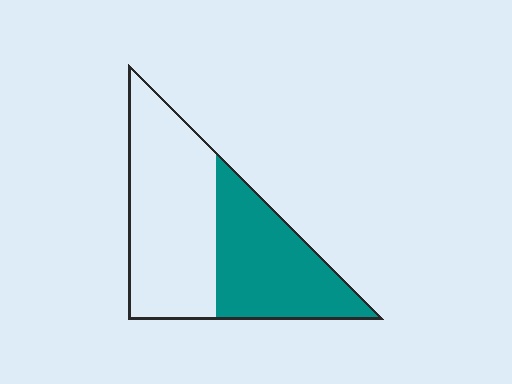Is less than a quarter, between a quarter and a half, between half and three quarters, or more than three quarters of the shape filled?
Between a quarter and a half.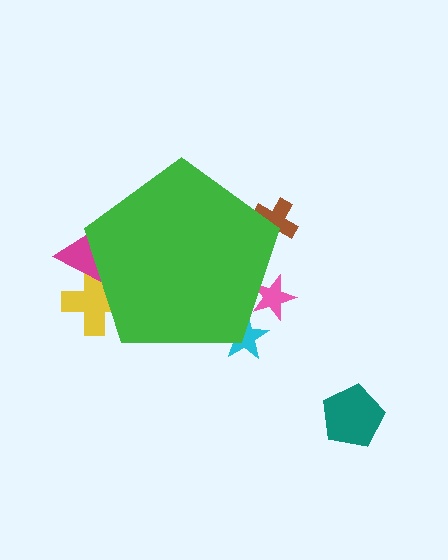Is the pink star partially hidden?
Yes, the pink star is partially hidden behind the green pentagon.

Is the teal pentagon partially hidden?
No, the teal pentagon is fully visible.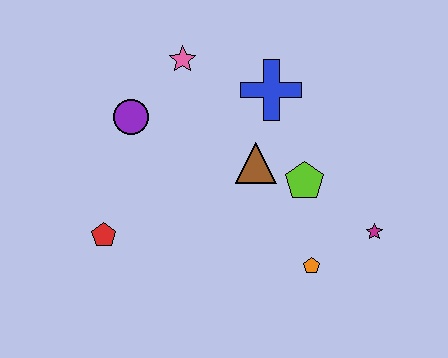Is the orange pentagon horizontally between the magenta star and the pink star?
Yes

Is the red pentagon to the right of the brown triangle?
No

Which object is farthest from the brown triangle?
The red pentagon is farthest from the brown triangle.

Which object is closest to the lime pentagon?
The brown triangle is closest to the lime pentagon.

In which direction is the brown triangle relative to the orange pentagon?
The brown triangle is above the orange pentagon.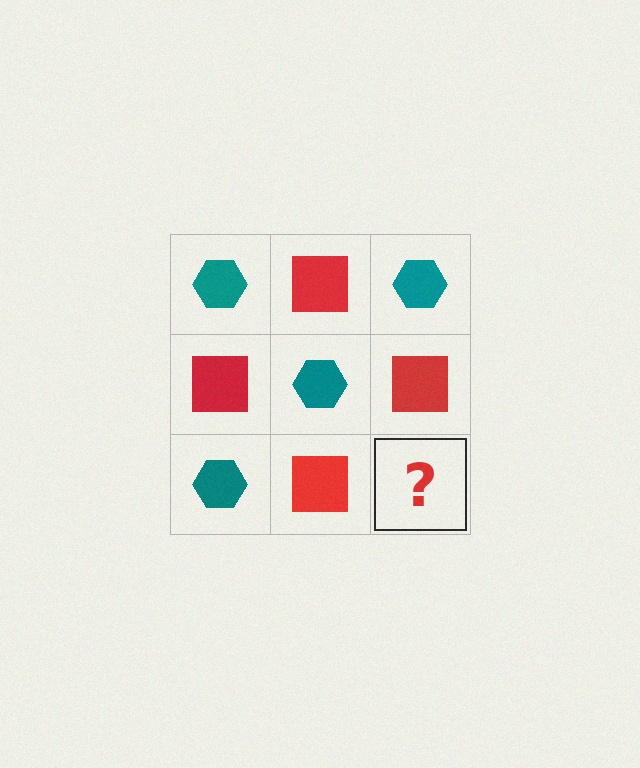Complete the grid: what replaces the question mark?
The question mark should be replaced with a teal hexagon.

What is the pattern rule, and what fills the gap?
The rule is that it alternates teal hexagon and red square in a checkerboard pattern. The gap should be filled with a teal hexagon.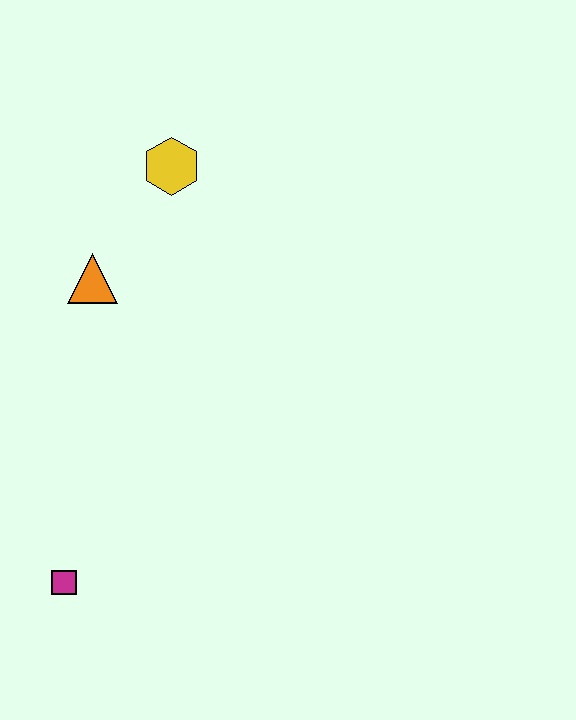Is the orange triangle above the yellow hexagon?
No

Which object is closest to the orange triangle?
The yellow hexagon is closest to the orange triangle.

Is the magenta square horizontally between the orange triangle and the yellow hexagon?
No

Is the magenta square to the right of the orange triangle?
No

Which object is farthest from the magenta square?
The yellow hexagon is farthest from the magenta square.